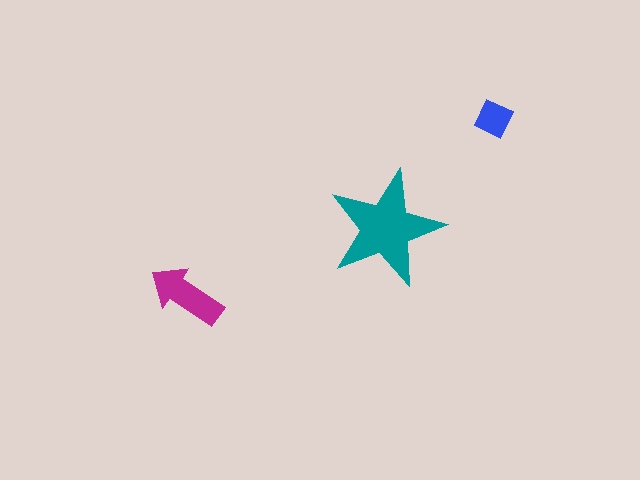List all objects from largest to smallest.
The teal star, the magenta arrow, the blue diamond.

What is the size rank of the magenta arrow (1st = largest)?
2nd.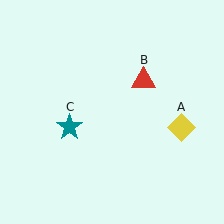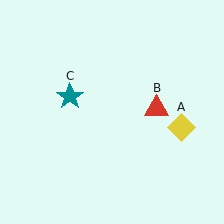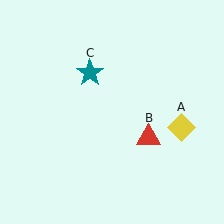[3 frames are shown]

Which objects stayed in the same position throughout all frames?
Yellow diamond (object A) remained stationary.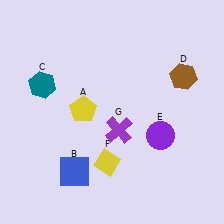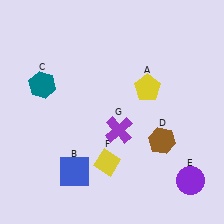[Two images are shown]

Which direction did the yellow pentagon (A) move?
The yellow pentagon (A) moved right.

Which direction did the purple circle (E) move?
The purple circle (E) moved down.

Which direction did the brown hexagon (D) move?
The brown hexagon (D) moved down.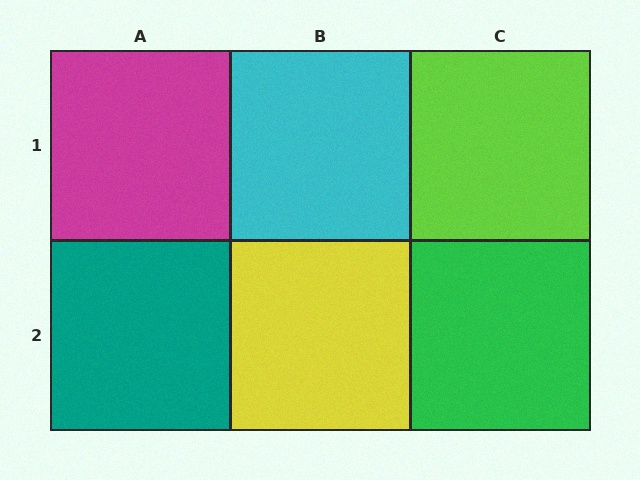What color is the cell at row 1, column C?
Lime.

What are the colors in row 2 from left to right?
Teal, yellow, green.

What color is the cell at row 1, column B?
Cyan.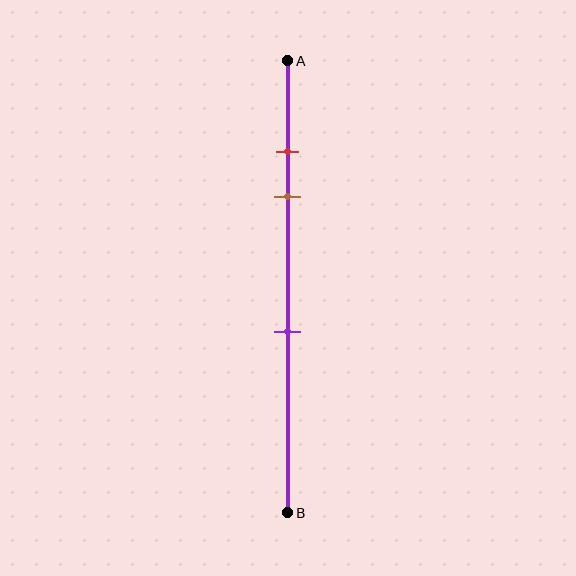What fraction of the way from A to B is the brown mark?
The brown mark is approximately 30% (0.3) of the way from A to B.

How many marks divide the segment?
There are 3 marks dividing the segment.